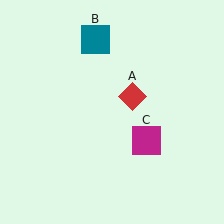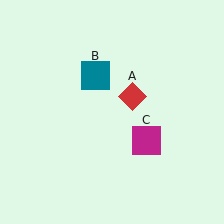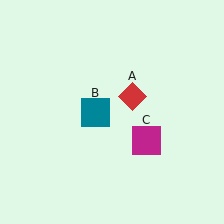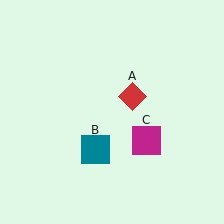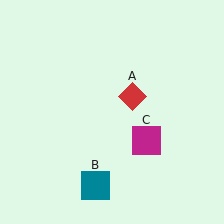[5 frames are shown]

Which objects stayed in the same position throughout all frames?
Red diamond (object A) and magenta square (object C) remained stationary.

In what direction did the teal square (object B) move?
The teal square (object B) moved down.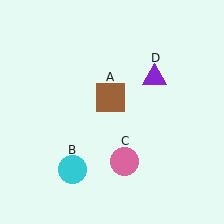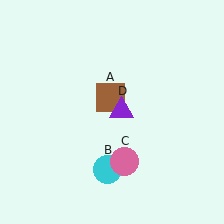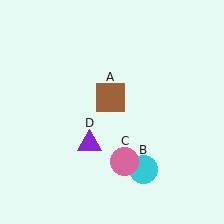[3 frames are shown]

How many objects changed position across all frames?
2 objects changed position: cyan circle (object B), purple triangle (object D).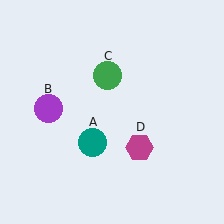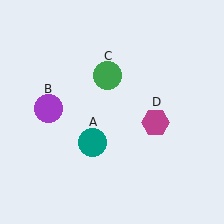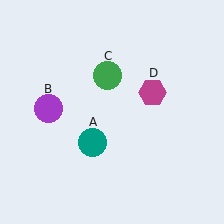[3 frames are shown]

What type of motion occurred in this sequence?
The magenta hexagon (object D) rotated counterclockwise around the center of the scene.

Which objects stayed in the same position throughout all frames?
Teal circle (object A) and purple circle (object B) and green circle (object C) remained stationary.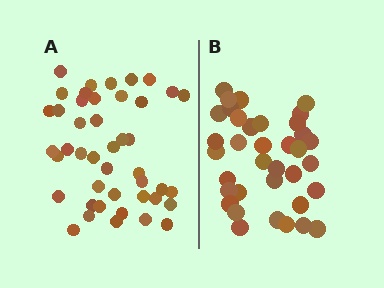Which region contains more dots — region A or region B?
Region A (the left region) has more dots.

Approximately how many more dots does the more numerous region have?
Region A has roughly 8 or so more dots than region B.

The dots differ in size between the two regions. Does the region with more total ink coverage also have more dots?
No. Region B has more total ink coverage because its dots are larger, but region A actually contains more individual dots. Total area can be misleading — the number of items is what matters here.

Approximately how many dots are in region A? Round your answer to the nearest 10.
About 40 dots. (The exact count is 44, which rounds to 40.)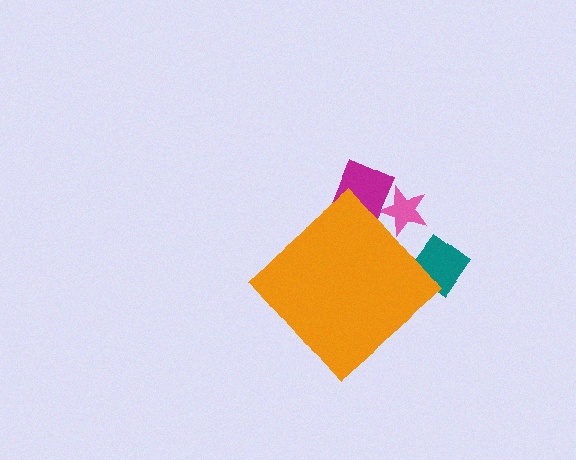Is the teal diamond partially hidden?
Yes, the teal diamond is partially hidden behind the orange diamond.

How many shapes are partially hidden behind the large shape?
3 shapes are partially hidden.